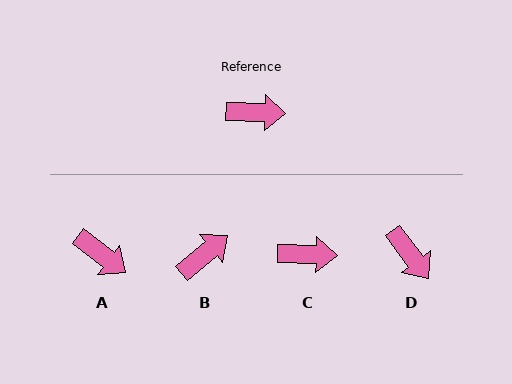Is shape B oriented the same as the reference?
No, it is off by about 42 degrees.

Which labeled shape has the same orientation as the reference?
C.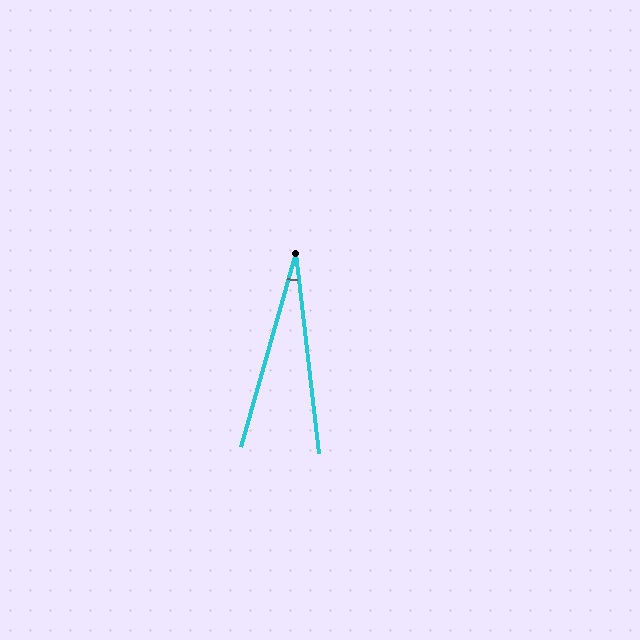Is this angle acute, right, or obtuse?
It is acute.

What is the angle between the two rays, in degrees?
Approximately 22 degrees.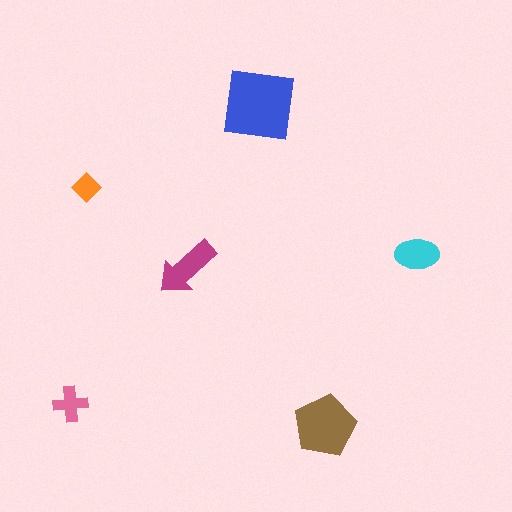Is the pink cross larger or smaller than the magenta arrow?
Smaller.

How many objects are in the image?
There are 6 objects in the image.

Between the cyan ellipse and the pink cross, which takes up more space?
The cyan ellipse.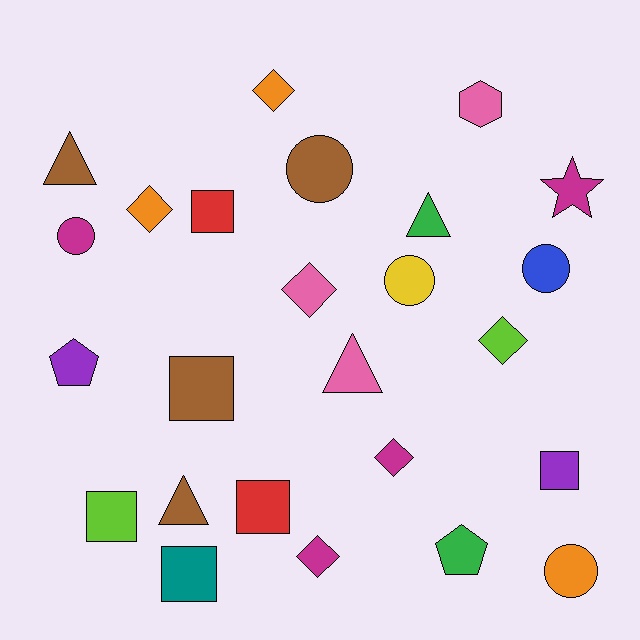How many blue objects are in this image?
There is 1 blue object.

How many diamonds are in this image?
There are 6 diamonds.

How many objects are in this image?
There are 25 objects.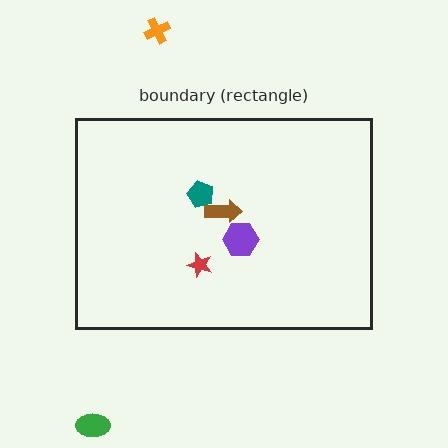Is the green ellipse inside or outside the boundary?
Outside.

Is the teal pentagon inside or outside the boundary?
Inside.